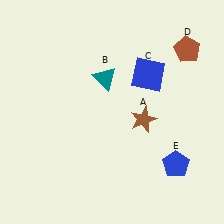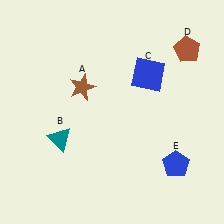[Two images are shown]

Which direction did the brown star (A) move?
The brown star (A) moved left.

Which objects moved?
The objects that moved are: the brown star (A), the teal triangle (B).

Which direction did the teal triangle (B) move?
The teal triangle (B) moved down.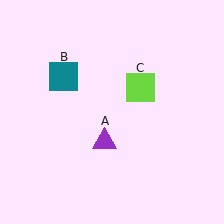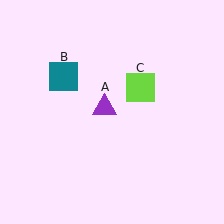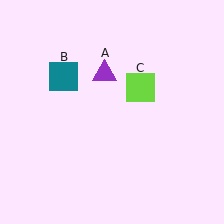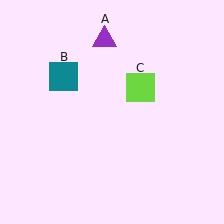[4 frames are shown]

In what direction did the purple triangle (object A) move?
The purple triangle (object A) moved up.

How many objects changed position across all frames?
1 object changed position: purple triangle (object A).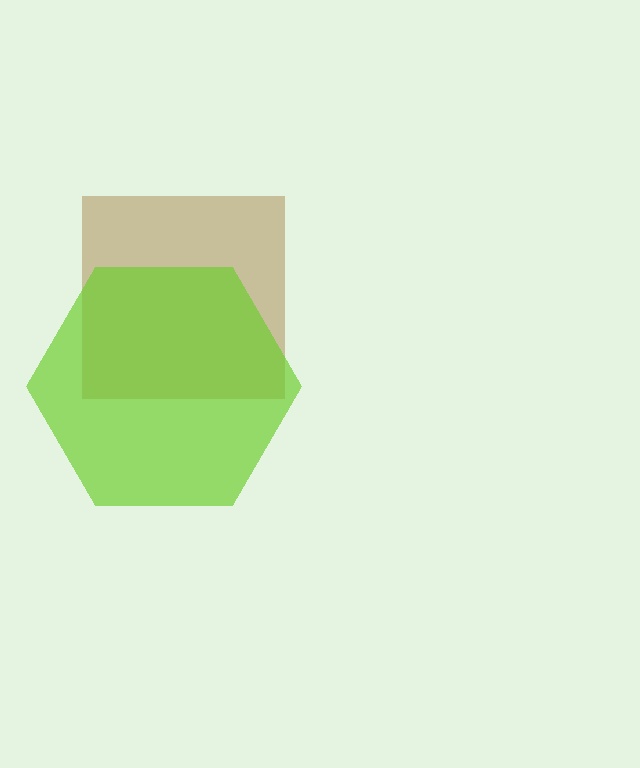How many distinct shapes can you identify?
There are 2 distinct shapes: a brown square, a lime hexagon.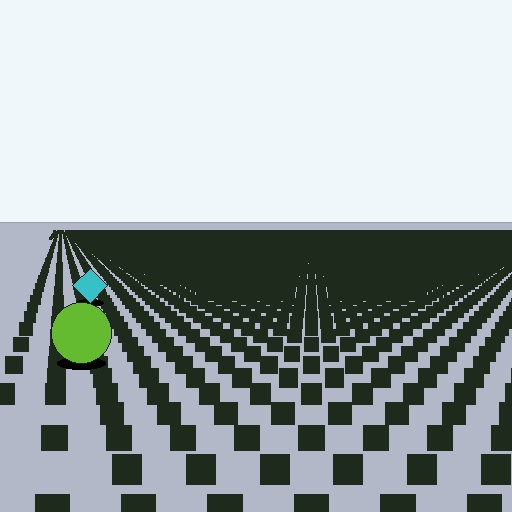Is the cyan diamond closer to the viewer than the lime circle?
No. The lime circle is closer — you can tell from the texture gradient: the ground texture is coarser near it.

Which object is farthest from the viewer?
The cyan diamond is farthest from the viewer. It appears smaller and the ground texture around it is denser.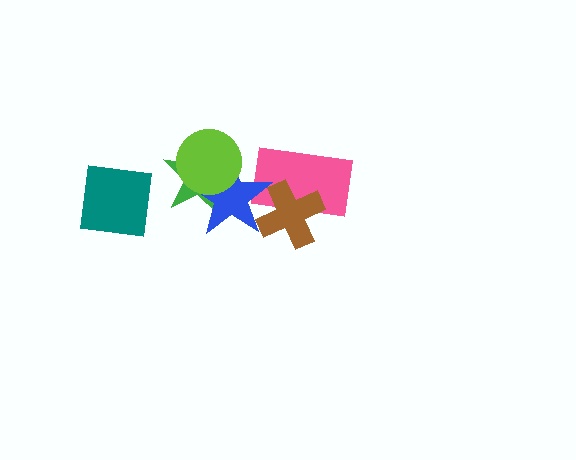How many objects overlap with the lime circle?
2 objects overlap with the lime circle.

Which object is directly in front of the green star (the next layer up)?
The blue star is directly in front of the green star.